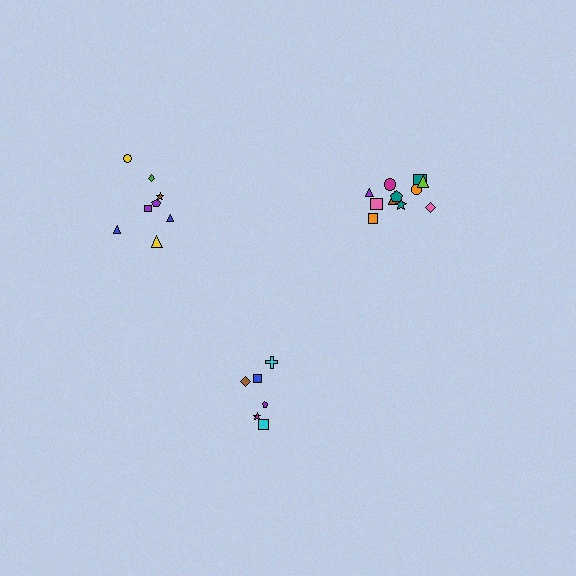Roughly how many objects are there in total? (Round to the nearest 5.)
Roughly 25 objects in total.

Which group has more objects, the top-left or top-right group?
The top-right group.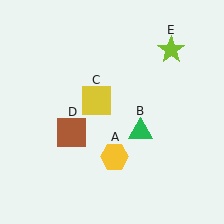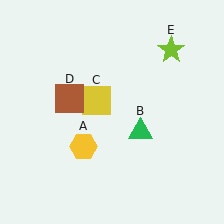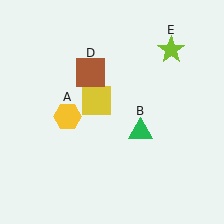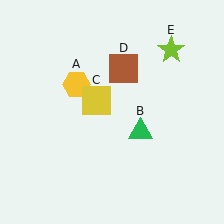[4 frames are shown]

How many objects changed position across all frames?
2 objects changed position: yellow hexagon (object A), brown square (object D).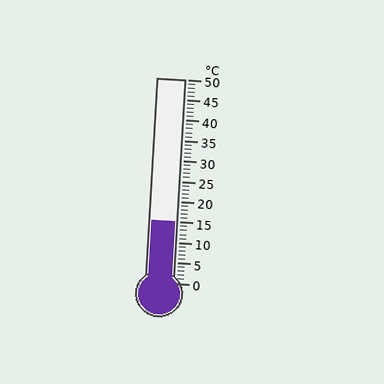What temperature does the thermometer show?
The thermometer shows approximately 15°C.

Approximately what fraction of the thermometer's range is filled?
The thermometer is filled to approximately 30% of its range.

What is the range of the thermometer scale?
The thermometer scale ranges from 0°C to 50°C.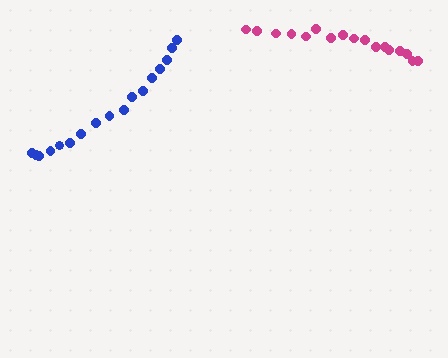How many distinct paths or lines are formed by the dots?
There are 2 distinct paths.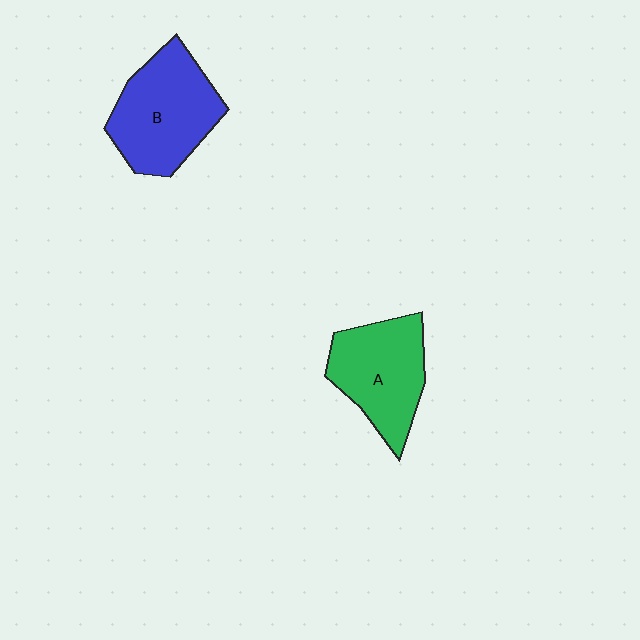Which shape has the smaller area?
Shape A (green).